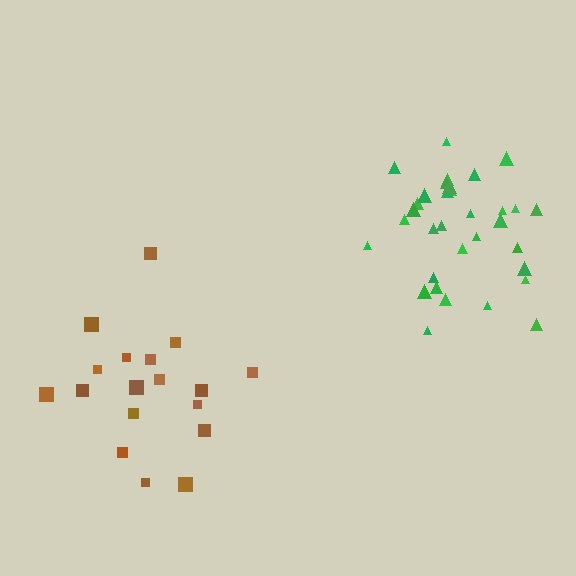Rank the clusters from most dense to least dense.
green, brown.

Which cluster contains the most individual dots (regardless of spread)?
Green (33).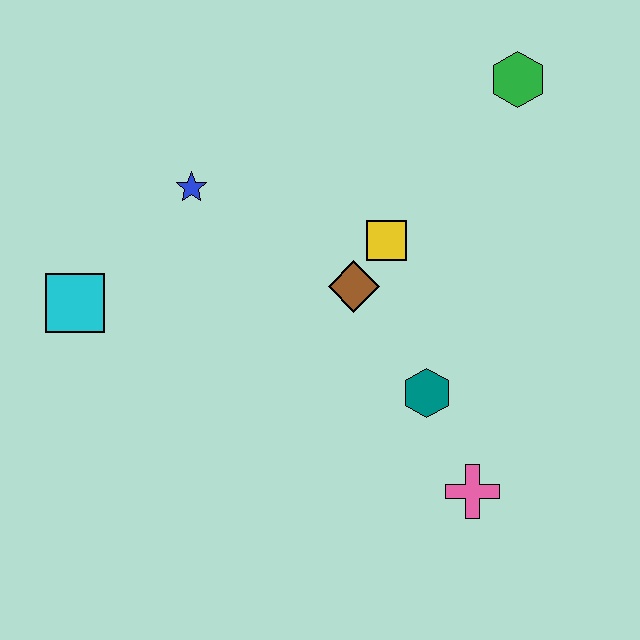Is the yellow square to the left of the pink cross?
Yes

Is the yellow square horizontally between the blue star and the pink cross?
Yes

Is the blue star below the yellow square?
No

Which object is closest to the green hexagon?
The yellow square is closest to the green hexagon.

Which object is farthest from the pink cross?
The cyan square is farthest from the pink cross.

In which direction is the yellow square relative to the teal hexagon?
The yellow square is above the teal hexagon.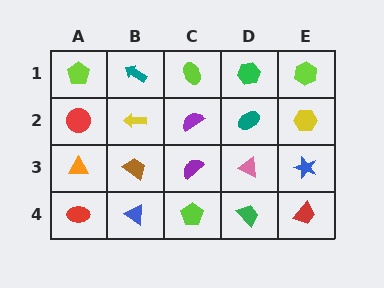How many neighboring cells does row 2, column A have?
3.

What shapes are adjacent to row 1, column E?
A yellow hexagon (row 2, column E), a green hexagon (row 1, column D).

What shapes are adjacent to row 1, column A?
A red circle (row 2, column A), a teal arrow (row 1, column B).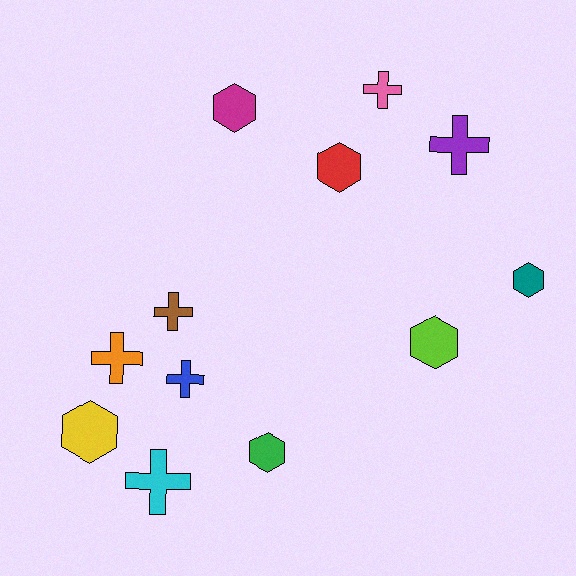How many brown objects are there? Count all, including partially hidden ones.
There is 1 brown object.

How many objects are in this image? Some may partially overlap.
There are 12 objects.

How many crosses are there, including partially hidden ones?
There are 6 crosses.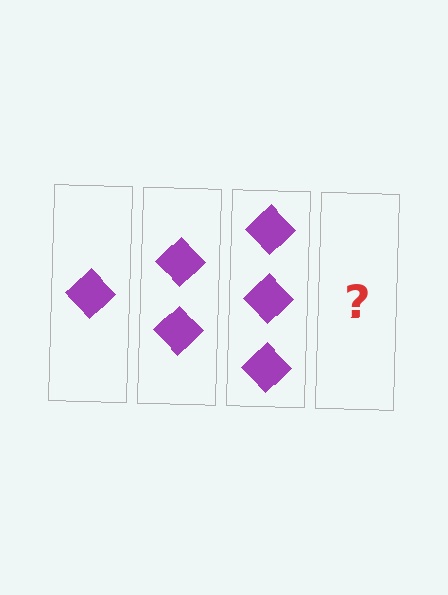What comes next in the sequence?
The next element should be 4 diamonds.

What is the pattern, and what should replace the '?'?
The pattern is that each step adds one more diamond. The '?' should be 4 diamonds.